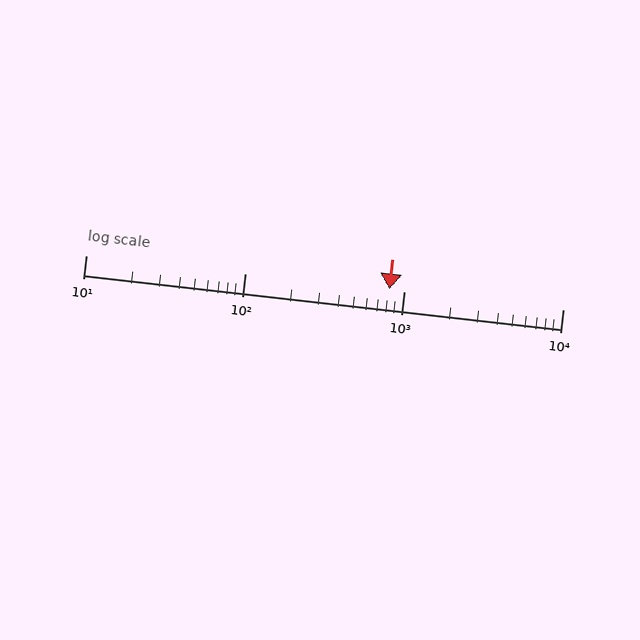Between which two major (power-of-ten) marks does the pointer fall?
The pointer is between 100 and 1000.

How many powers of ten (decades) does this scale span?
The scale spans 3 decades, from 10 to 10000.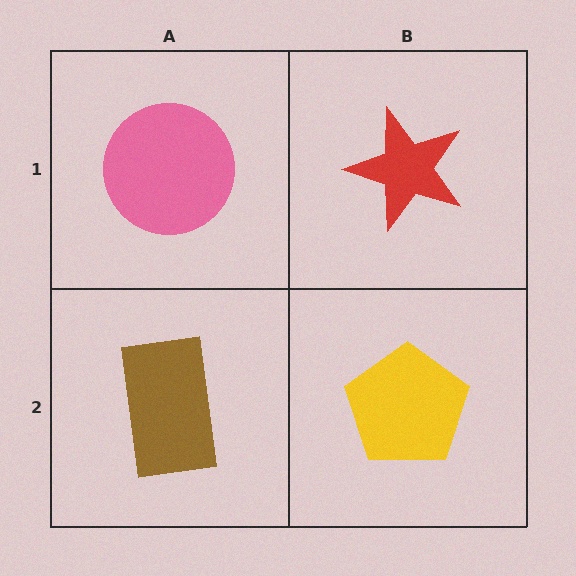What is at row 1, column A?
A pink circle.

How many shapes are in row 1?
2 shapes.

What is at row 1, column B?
A red star.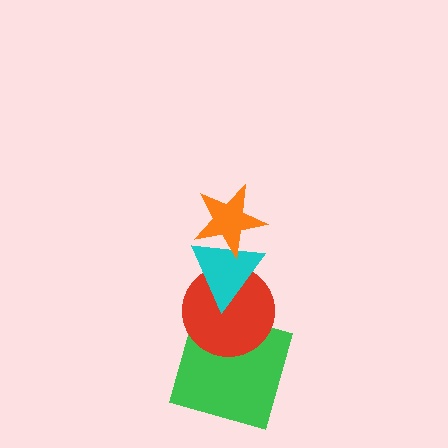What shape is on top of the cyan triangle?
The orange star is on top of the cyan triangle.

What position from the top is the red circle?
The red circle is 3rd from the top.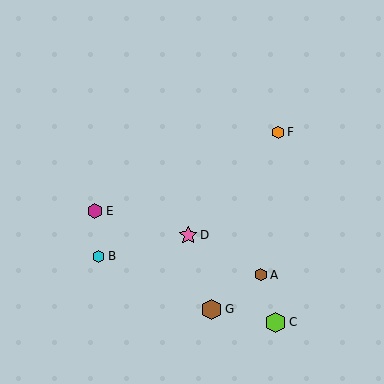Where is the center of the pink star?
The center of the pink star is at (188, 235).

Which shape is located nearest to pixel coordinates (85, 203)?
The magenta hexagon (labeled E) at (95, 211) is nearest to that location.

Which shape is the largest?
The brown hexagon (labeled G) is the largest.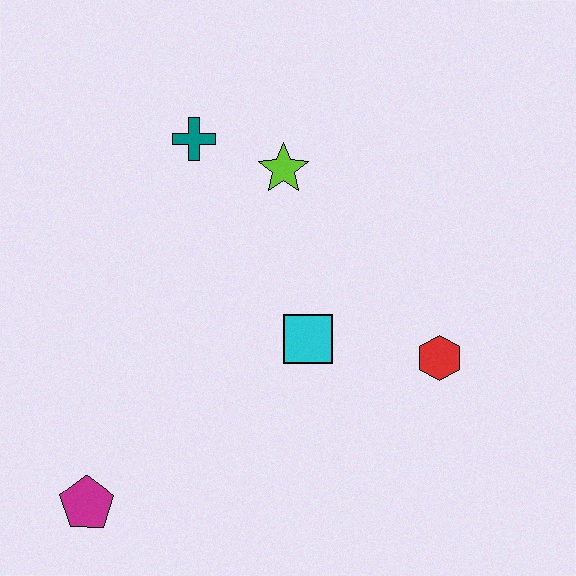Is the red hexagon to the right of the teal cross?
Yes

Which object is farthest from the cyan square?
The magenta pentagon is farthest from the cyan square.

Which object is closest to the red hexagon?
The cyan square is closest to the red hexagon.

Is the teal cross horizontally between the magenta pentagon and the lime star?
Yes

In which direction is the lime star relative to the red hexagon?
The lime star is above the red hexagon.